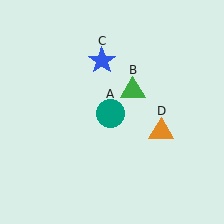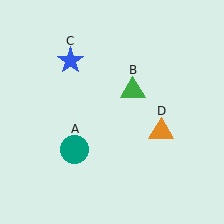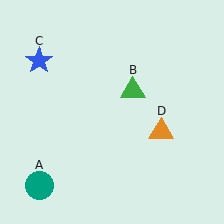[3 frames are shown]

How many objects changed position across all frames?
2 objects changed position: teal circle (object A), blue star (object C).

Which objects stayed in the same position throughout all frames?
Green triangle (object B) and orange triangle (object D) remained stationary.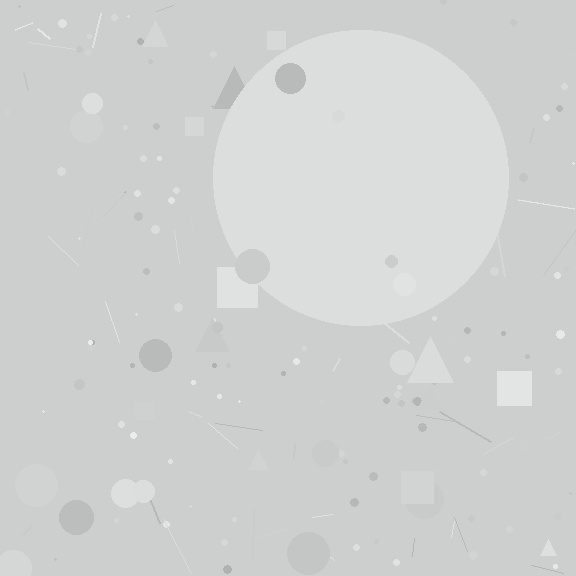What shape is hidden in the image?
A circle is hidden in the image.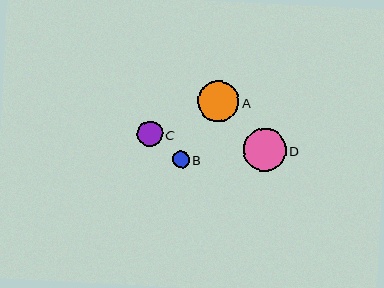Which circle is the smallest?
Circle B is the smallest with a size of approximately 17 pixels.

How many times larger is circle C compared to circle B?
Circle C is approximately 1.5 times the size of circle B.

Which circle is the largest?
Circle D is the largest with a size of approximately 43 pixels.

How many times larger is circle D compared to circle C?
Circle D is approximately 1.7 times the size of circle C.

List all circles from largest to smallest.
From largest to smallest: D, A, C, B.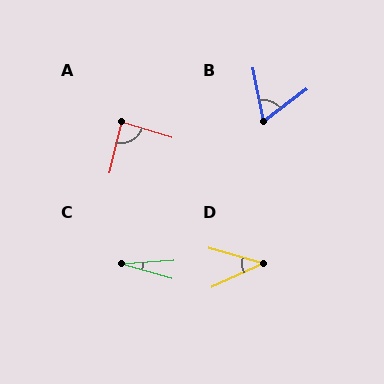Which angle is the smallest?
C, at approximately 19 degrees.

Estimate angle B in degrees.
Approximately 65 degrees.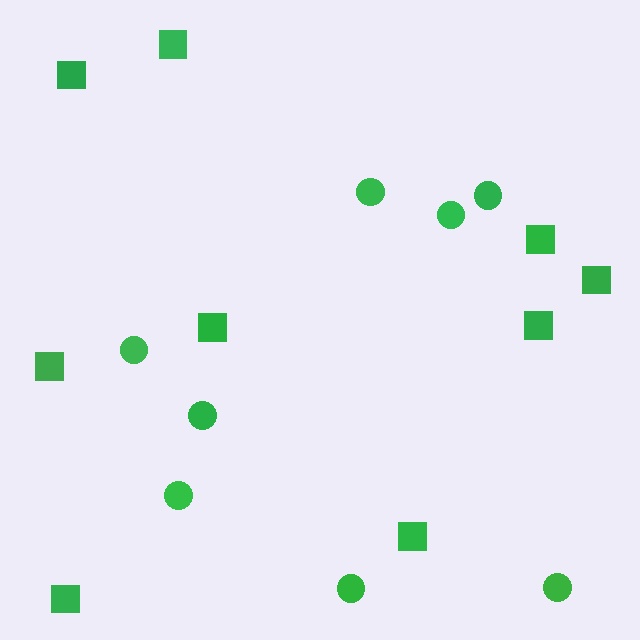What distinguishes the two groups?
There are 2 groups: one group of squares (9) and one group of circles (8).